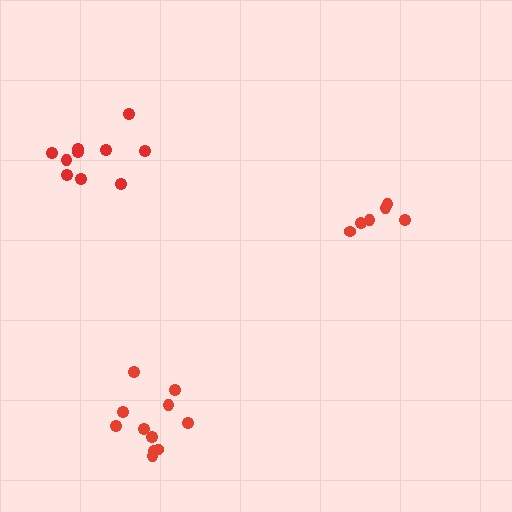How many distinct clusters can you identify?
There are 3 distinct clusters.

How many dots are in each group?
Group 1: 6 dots, Group 2: 10 dots, Group 3: 11 dots (27 total).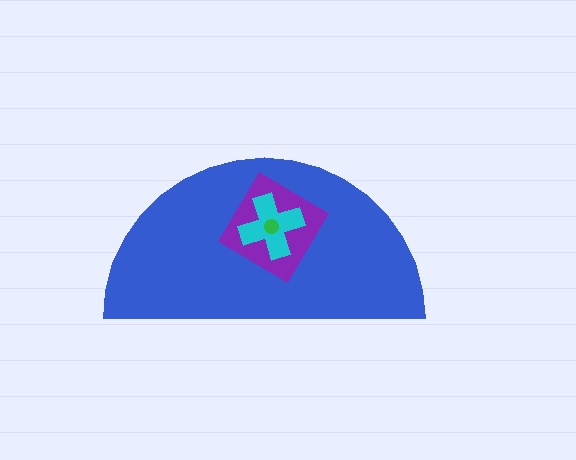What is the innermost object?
The green circle.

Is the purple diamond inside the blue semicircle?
Yes.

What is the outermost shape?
The blue semicircle.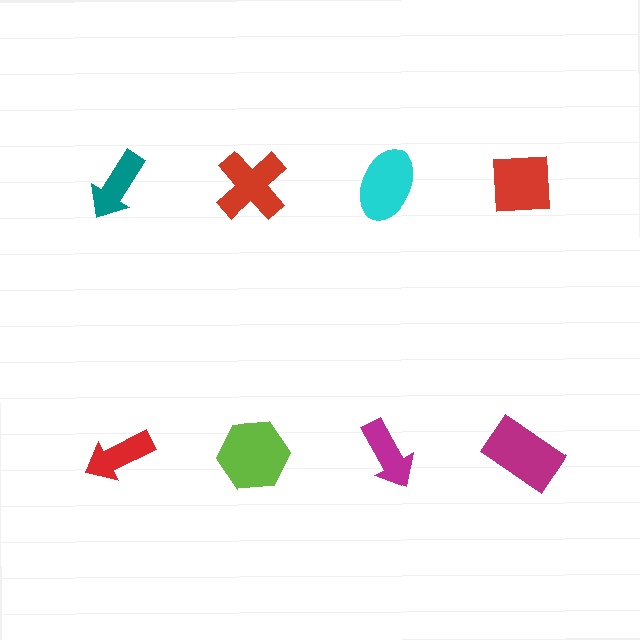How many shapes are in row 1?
4 shapes.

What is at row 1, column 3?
A cyan ellipse.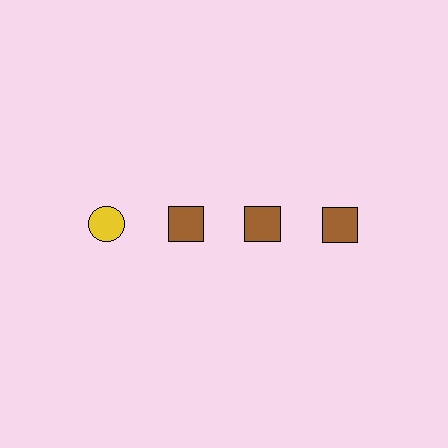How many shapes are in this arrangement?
There are 4 shapes arranged in a grid pattern.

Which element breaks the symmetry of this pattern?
The yellow circle in the top row, leftmost column breaks the symmetry. All other shapes are brown squares.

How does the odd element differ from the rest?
It differs in both color (yellow instead of brown) and shape (circle instead of square).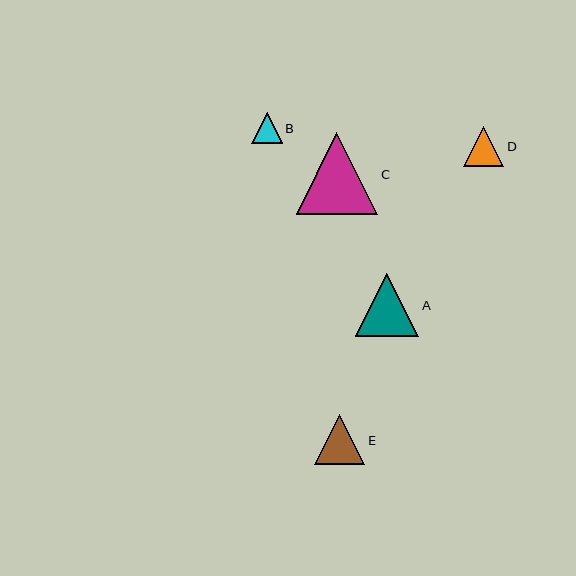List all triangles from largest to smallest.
From largest to smallest: C, A, E, D, B.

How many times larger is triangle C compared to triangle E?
Triangle C is approximately 1.6 times the size of triangle E.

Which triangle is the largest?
Triangle C is the largest with a size of approximately 81 pixels.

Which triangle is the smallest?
Triangle B is the smallest with a size of approximately 31 pixels.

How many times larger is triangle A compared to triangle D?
Triangle A is approximately 1.6 times the size of triangle D.